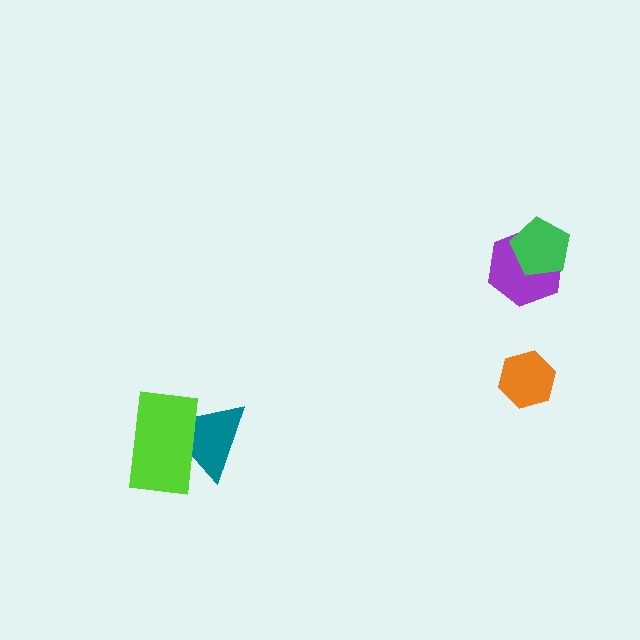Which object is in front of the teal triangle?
The lime rectangle is in front of the teal triangle.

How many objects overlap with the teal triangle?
1 object overlaps with the teal triangle.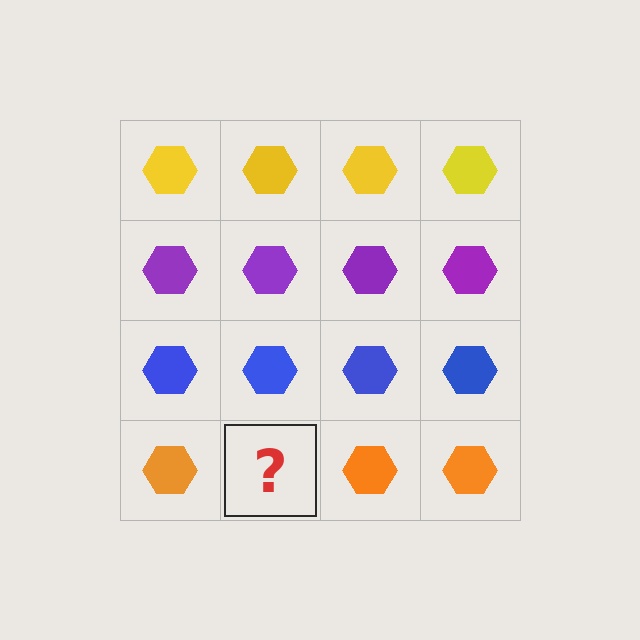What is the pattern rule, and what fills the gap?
The rule is that each row has a consistent color. The gap should be filled with an orange hexagon.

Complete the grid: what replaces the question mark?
The question mark should be replaced with an orange hexagon.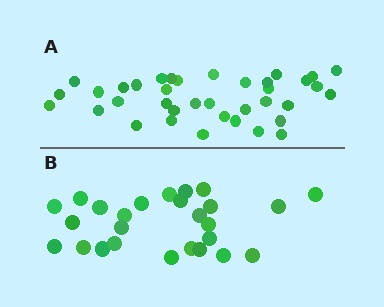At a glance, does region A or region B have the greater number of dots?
Region A (the top region) has more dots.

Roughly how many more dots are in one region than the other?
Region A has roughly 12 or so more dots than region B.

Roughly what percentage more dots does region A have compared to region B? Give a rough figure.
About 40% more.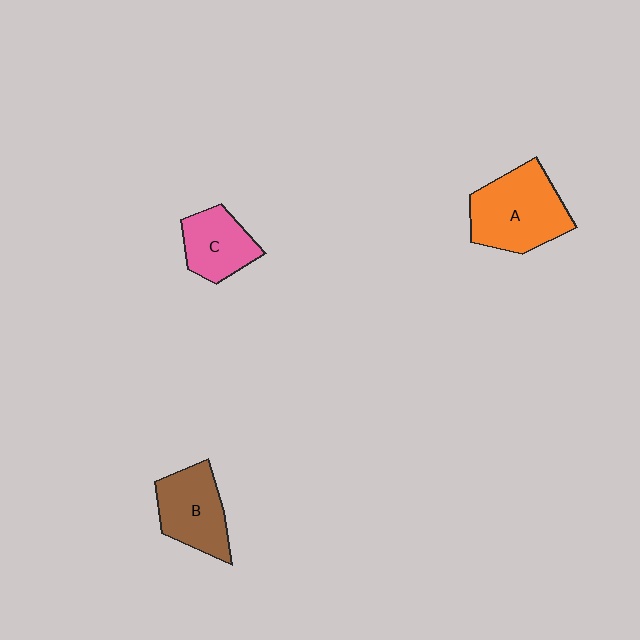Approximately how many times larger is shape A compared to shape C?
Approximately 1.6 times.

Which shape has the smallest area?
Shape C (pink).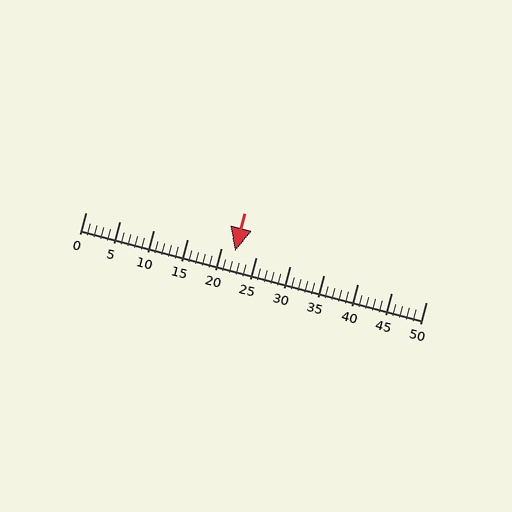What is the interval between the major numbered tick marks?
The major tick marks are spaced 5 units apart.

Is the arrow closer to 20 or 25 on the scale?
The arrow is closer to 20.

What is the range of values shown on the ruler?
The ruler shows values from 0 to 50.